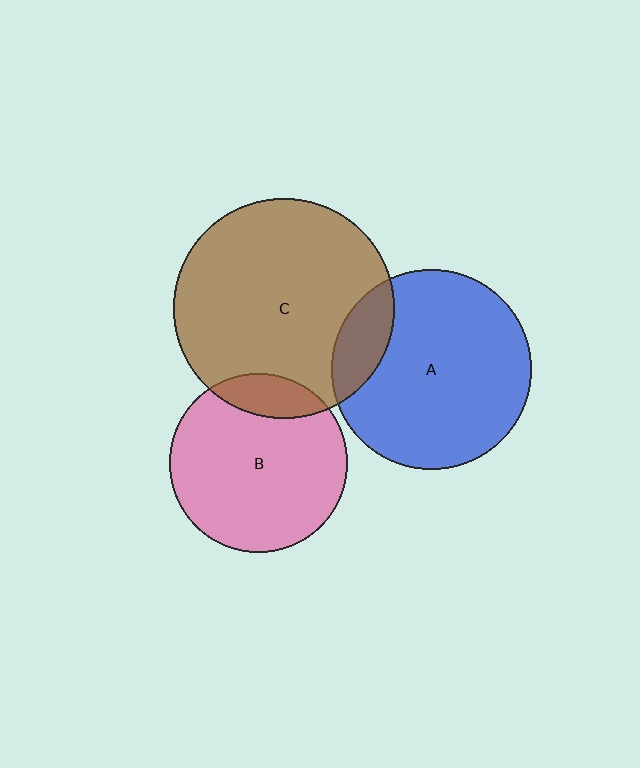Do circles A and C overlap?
Yes.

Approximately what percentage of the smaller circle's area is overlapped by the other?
Approximately 15%.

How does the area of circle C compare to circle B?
Approximately 1.5 times.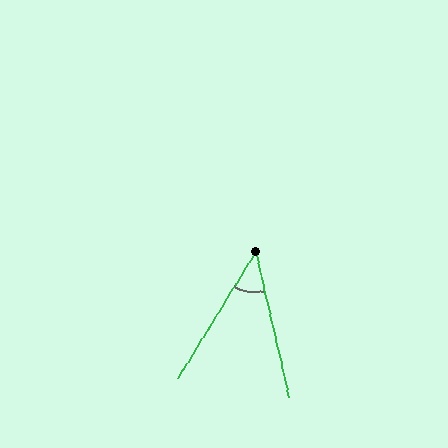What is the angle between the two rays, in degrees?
Approximately 44 degrees.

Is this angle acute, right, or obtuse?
It is acute.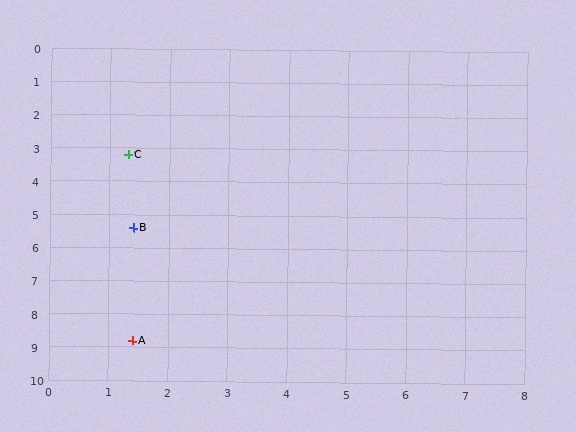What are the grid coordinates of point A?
Point A is at approximately (1.4, 8.8).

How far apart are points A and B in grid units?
Points A and B are about 3.4 grid units apart.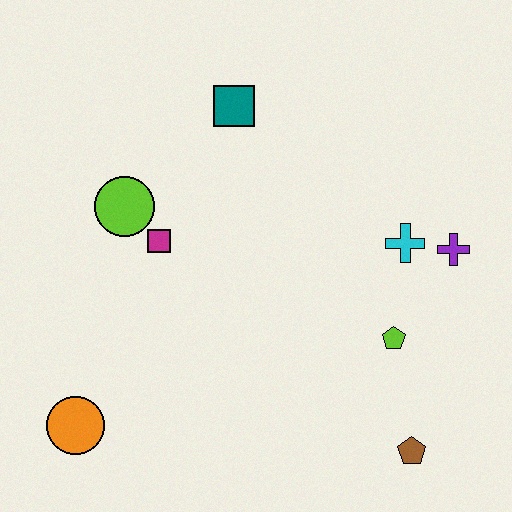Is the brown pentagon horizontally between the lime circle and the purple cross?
Yes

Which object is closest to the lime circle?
The magenta square is closest to the lime circle.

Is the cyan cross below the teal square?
Yes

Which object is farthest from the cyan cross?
The orange circle is farthest from the cyan cross.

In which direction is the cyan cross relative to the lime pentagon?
The cyan cross is above the lime pentagon.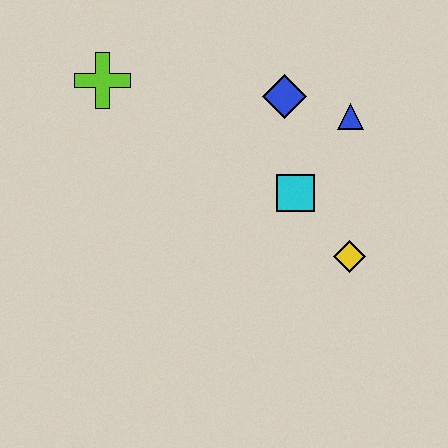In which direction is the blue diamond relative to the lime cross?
The blue diamond is to the right of the lime cross.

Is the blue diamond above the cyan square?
Yes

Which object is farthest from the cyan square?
The lime cross is farthest from the cyan square.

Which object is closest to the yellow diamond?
The cyan square is closest to the yellow diamond.